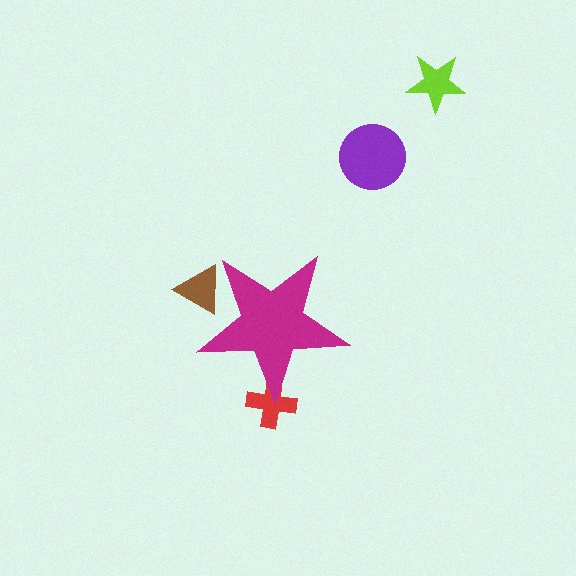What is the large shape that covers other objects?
A magenta star.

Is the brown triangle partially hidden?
Yes, the brown triangle is partially hidden behind the magenta star.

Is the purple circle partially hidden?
No, the purple circle is fully visible.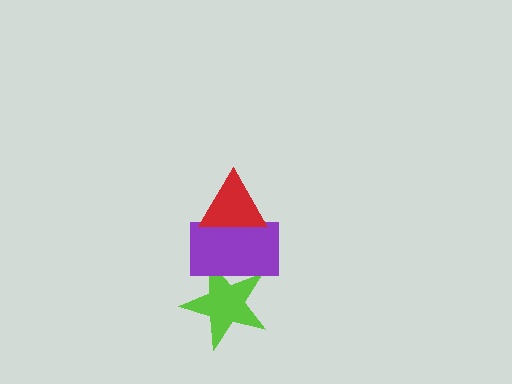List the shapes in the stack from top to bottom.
From top to bottom: the red triangle, the purple rectangle, the lime star.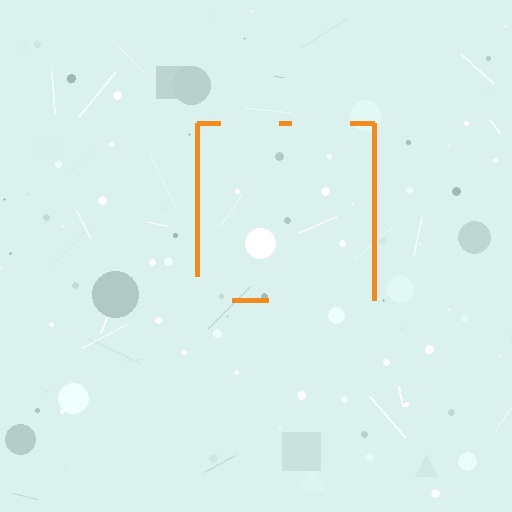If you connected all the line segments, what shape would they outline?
They would outline a square.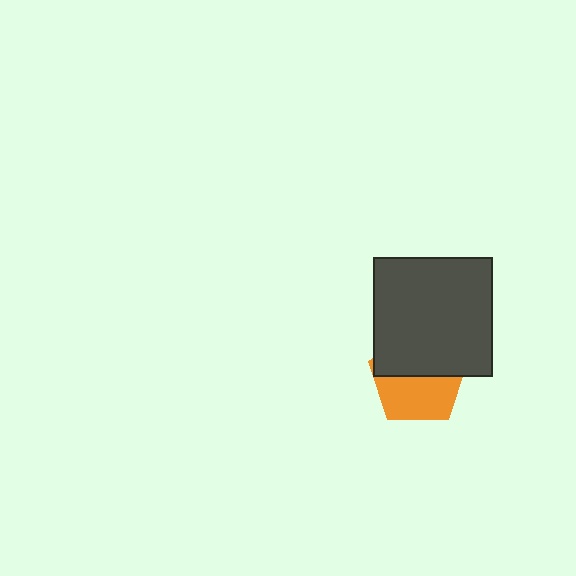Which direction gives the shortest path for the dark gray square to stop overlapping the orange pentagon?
Moving up gives the shortest separation.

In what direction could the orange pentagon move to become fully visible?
The orange pentagon could move down. That would shift it out from behind the dark gray square entirely.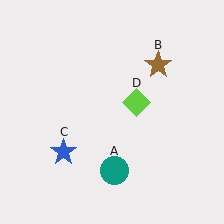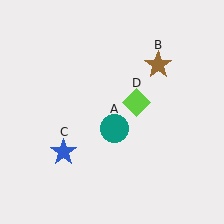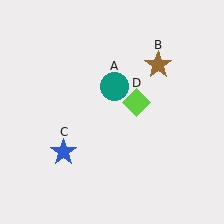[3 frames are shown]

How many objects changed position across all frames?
1 object changed position: teal circle (object A).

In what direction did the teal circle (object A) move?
The teal circle (object A) moved up.